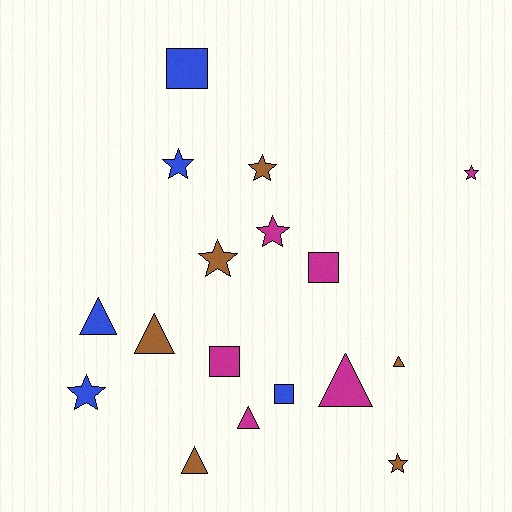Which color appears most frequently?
Brown, with 6 objects.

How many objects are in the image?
There are 17 objects.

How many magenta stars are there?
There are 2 magenta stars.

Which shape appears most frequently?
Star, with 7 objects.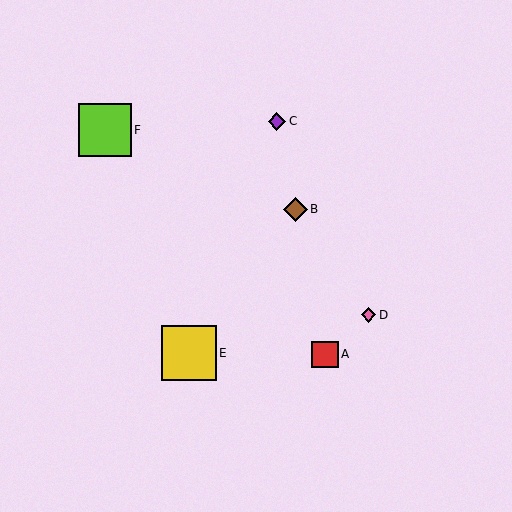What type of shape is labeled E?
Shape E is a yellow square.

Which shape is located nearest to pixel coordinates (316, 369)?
The red square (labeled A) at (325, 354) is nearest to that location.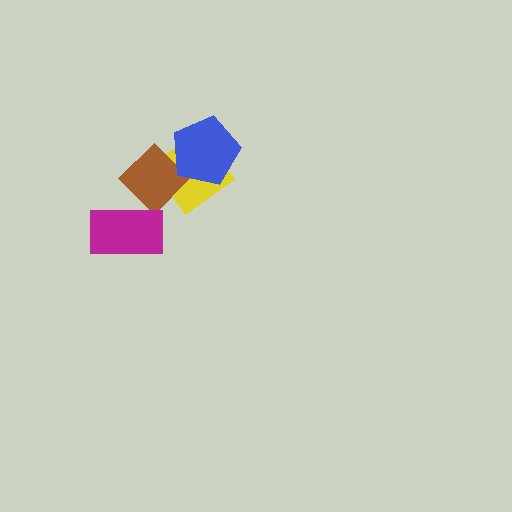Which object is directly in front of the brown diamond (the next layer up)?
The blue pentagon is directly in front of the brown diamond.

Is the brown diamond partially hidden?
Yes, it is partially covered by another shape.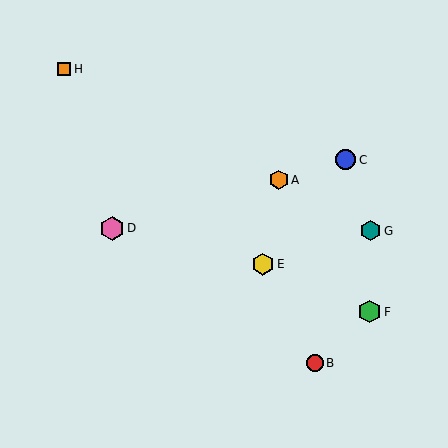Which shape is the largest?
The pink hexagon (labeled D) is the largest.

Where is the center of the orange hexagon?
The center of the orange hexagon is at (279, 180).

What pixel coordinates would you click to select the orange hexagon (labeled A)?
Click at (279, 180) to select the orange hexagon A.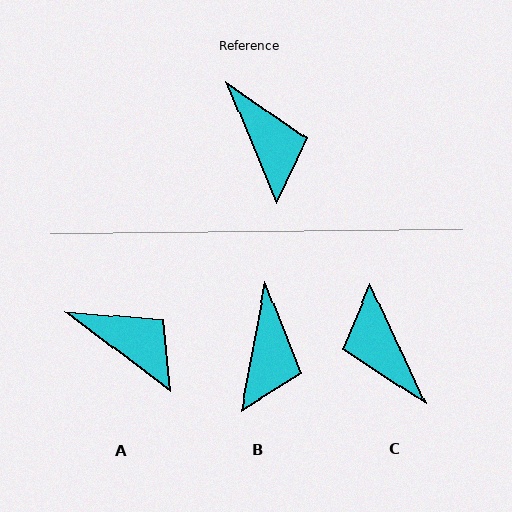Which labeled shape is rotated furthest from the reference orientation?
C, about 178 degrees away.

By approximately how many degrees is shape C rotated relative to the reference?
Approximately 178 degrees clockwise.